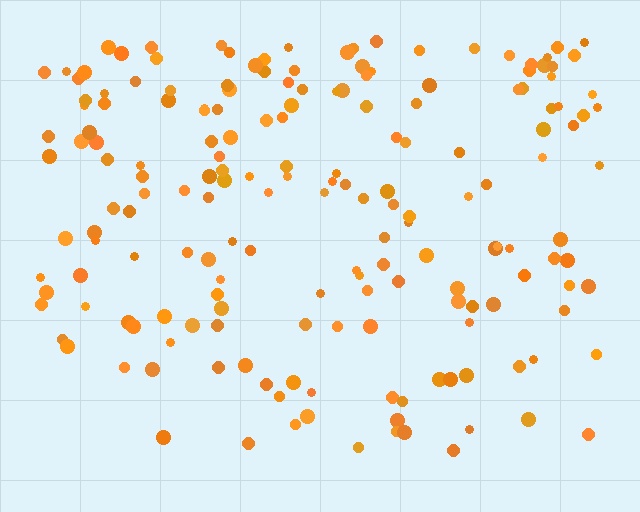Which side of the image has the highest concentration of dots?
The top.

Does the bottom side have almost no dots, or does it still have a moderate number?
Still a moderate number, just noticeably fewer than the top.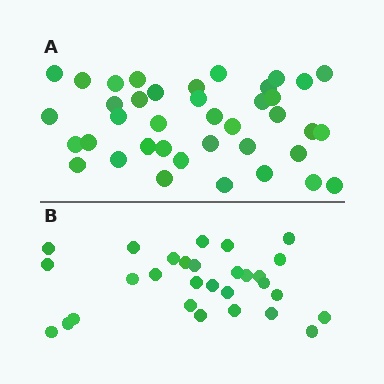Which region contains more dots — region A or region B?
Region A (the top region) has more dots.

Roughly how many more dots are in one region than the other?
Region A has roughly 10 or so more dots than region B.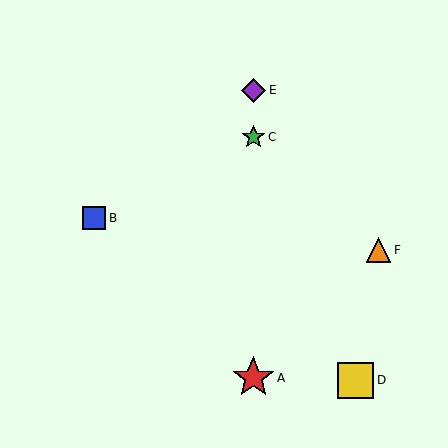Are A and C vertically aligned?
Yes, both are at x≈253.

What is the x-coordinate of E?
Object E is at x≈253.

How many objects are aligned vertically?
3 objects (A, C, E) are aligned vertically.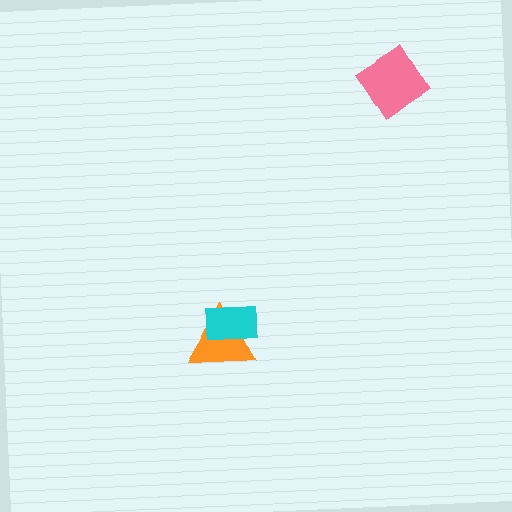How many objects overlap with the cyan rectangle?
1 object overlaps with the cyan rectangle.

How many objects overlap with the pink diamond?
0 objects overlap with the pink diamond.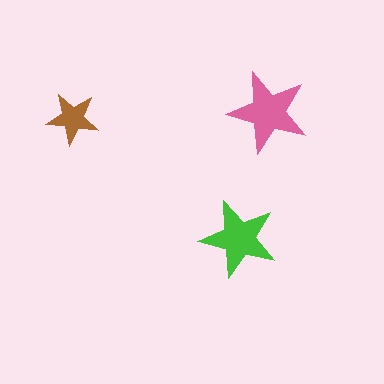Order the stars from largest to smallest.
the pink one, the green one, the brown one.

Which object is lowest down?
The green star is bottommost.